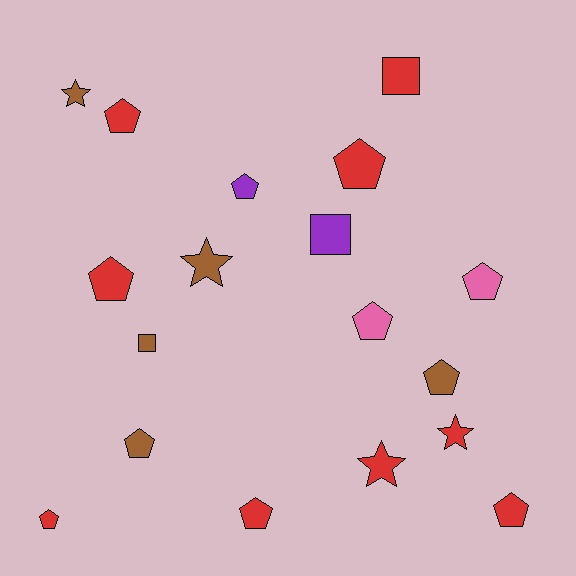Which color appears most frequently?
Red, with 9 objects.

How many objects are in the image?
There are 18 objects.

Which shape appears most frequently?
Pentagon, with 11 objects.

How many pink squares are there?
There are no pink squares.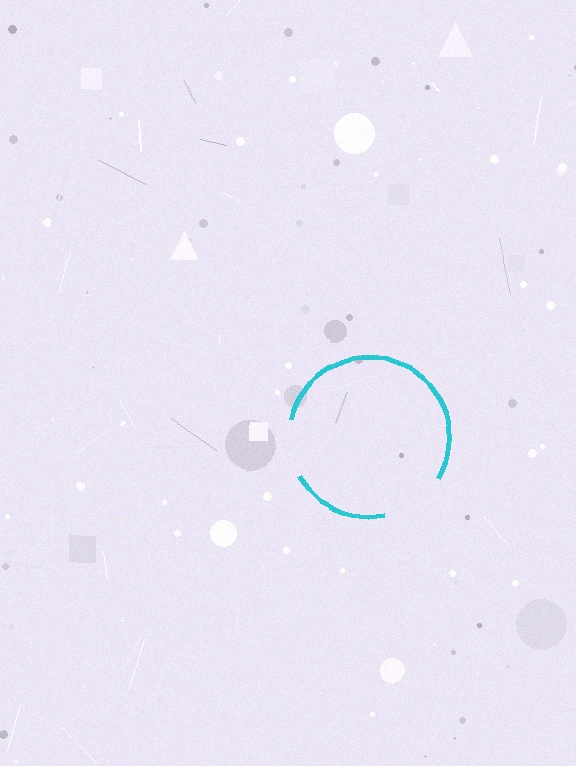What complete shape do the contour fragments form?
The contour fragments form a circle.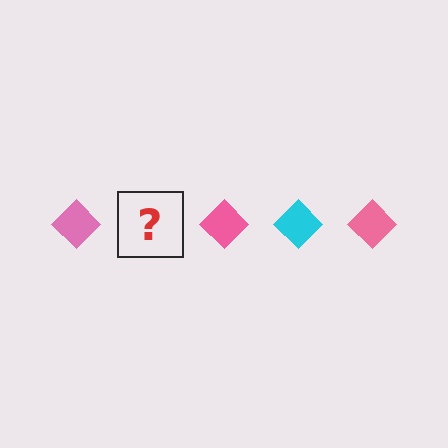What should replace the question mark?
The question mark should be replaced with a cyan diamond.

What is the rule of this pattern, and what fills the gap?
The rule is that the pattern cycles through pink, cyan diamonds. The gap should be filled with a cyan diamond.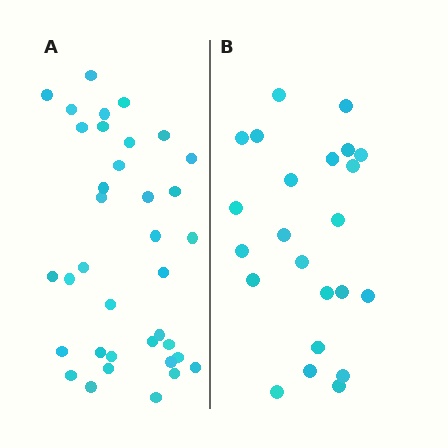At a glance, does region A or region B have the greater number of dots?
Region A (the left region) has more dots.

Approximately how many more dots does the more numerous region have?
Region A has approximately 15 more dots than region B.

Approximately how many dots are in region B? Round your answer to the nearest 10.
About 20 dots. (The exact count is 23, which rounds to 20.)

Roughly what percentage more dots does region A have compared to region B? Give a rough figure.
About 55% more.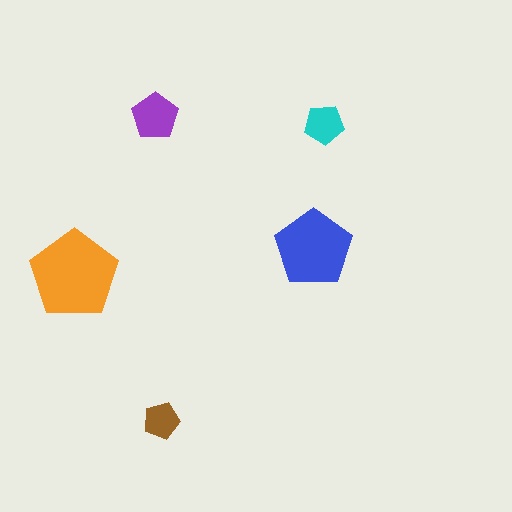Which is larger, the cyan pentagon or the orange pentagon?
The orange one.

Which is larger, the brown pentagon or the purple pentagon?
The purple one.